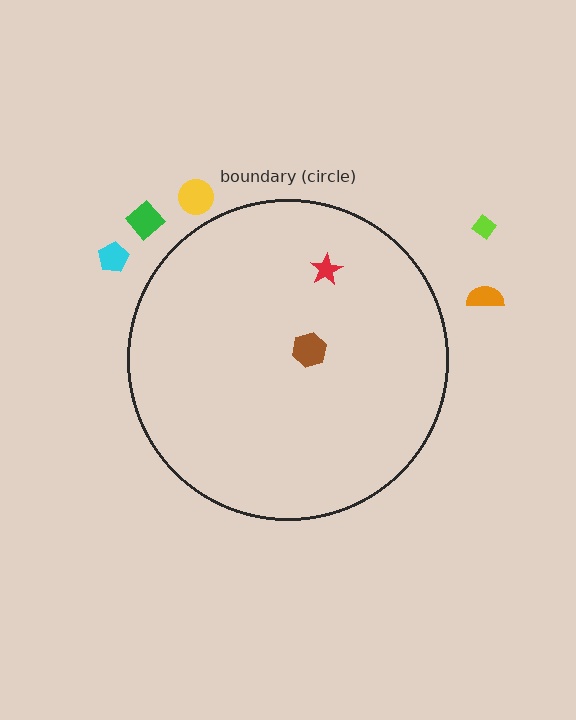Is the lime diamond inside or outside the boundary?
Outside.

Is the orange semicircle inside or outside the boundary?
Outside.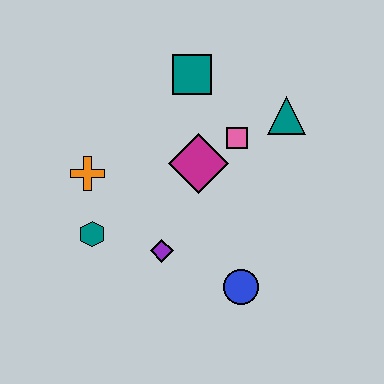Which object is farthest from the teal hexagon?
The teal triangle is farthest from the teal hexagon.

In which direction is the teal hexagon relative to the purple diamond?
The teal hexagon is to the left of the purple diamond.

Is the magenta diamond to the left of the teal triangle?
Yes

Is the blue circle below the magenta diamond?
Yes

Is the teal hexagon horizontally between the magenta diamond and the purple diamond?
No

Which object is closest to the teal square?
The pink square is closest to the teal square.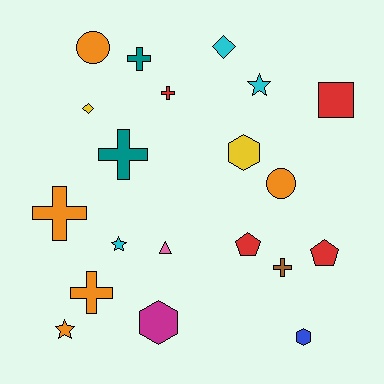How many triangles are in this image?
There is 1 triangle.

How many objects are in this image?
There are 20 objects.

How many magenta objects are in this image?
There is 1 magenta object.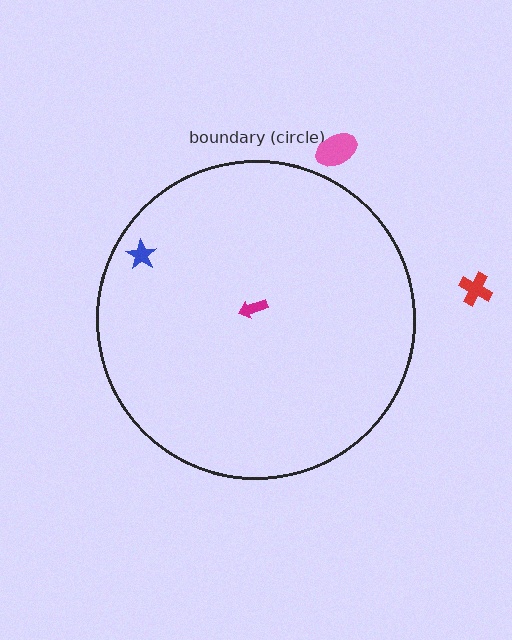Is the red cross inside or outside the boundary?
Outside.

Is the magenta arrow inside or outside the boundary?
Inside.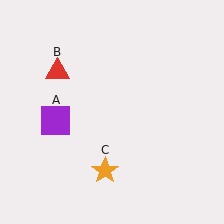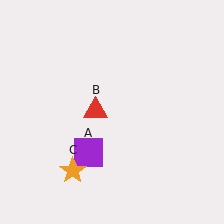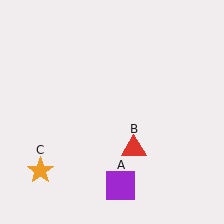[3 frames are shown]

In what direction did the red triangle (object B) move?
The red triangle (object B) moved down and to the right.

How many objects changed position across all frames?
3 objects changed position: purple square (object A), red triangle (object B), orange star (object C).